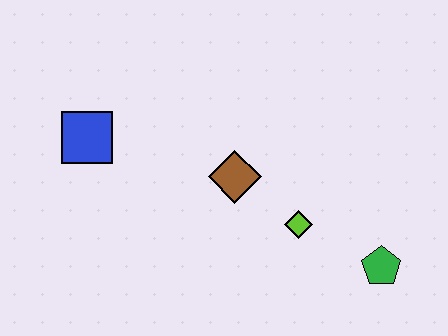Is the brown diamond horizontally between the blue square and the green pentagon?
Yes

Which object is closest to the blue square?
The brown diamond is closest to the blue square.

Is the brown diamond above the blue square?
No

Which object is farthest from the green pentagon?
The blue square is farthest from the green pentagon.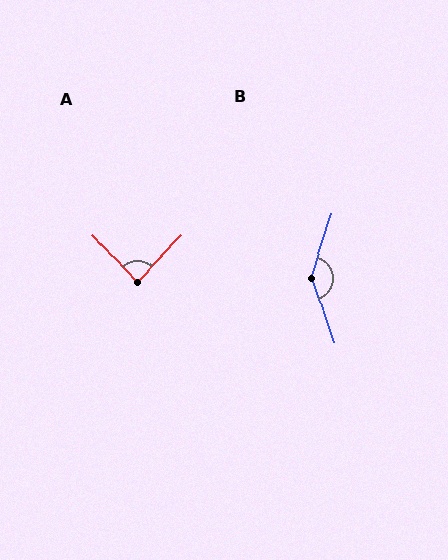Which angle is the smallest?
A, at approximately 87 degrees.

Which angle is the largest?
B, at approximately 143 degrees.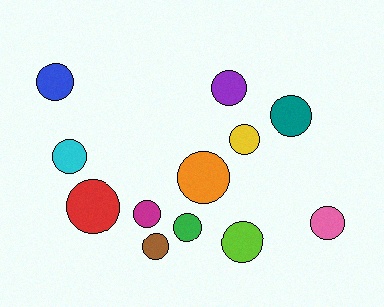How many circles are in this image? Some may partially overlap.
There are 12 circles.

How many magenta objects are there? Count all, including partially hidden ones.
There is 1 magenta object.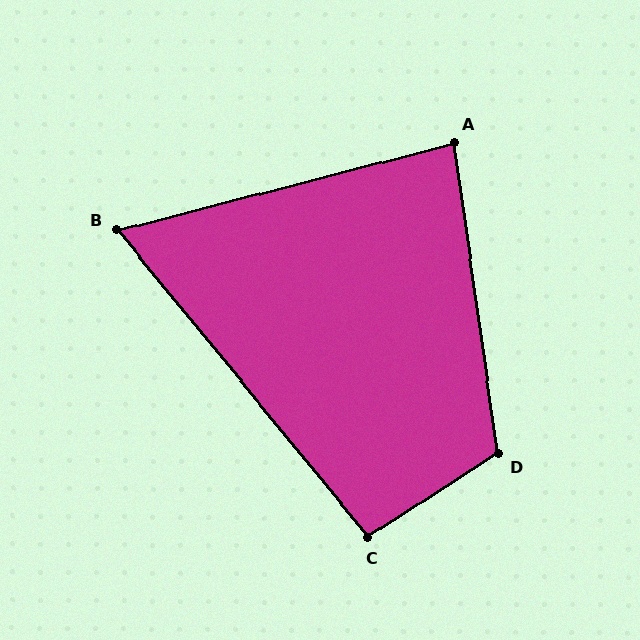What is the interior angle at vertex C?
Approximately 97 degrees (obtuse).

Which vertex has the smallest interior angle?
B, at approximately 65 degrees.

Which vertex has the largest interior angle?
D, at approximately 115 degrees.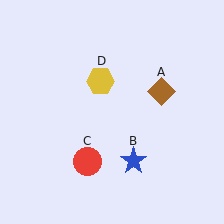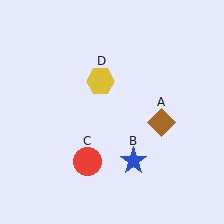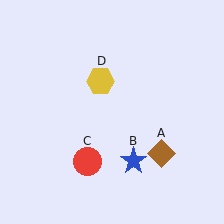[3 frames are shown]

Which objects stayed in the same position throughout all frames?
Blue star (object B) and red circle (object C) and yellow hexagon (object D) remained stationary.